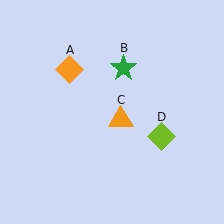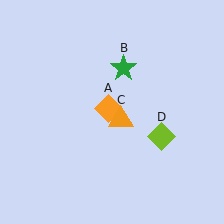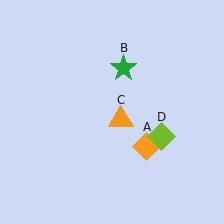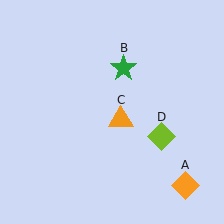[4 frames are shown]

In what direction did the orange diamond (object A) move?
The orange diamond (object A) moved down and to the right.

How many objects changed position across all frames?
1 object changed position: orange diamond (object A).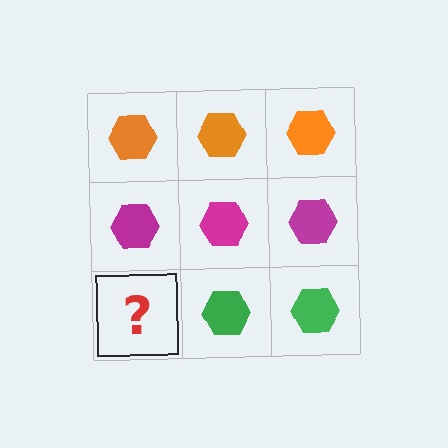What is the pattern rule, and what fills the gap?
The rule is that each row has a consistent color. The gap should be filled with a green hexagon.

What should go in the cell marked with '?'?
The missing cell should contain a green hexagon.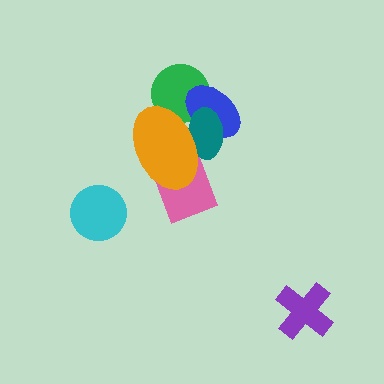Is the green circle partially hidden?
Yes, it is partially covered by another shape.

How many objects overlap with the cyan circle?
0 objects overlap with the cyan circle.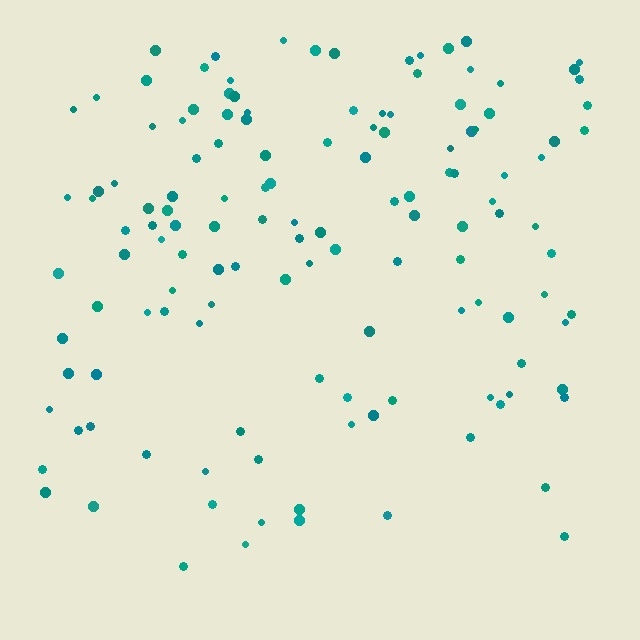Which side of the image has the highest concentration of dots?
The top.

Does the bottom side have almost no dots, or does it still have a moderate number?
Still a moderate number, just noticeably fewer than the top.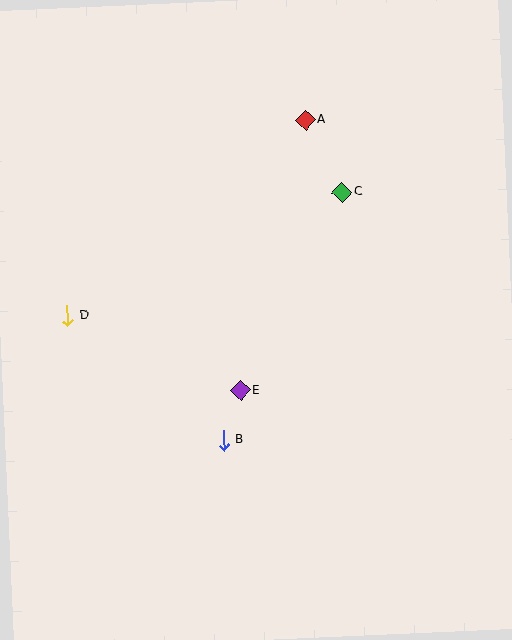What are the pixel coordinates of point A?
Point A is at (306, 120).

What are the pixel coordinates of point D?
Point D is at (67, 316).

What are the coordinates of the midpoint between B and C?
The midpoint between B and C is at (283, 316).